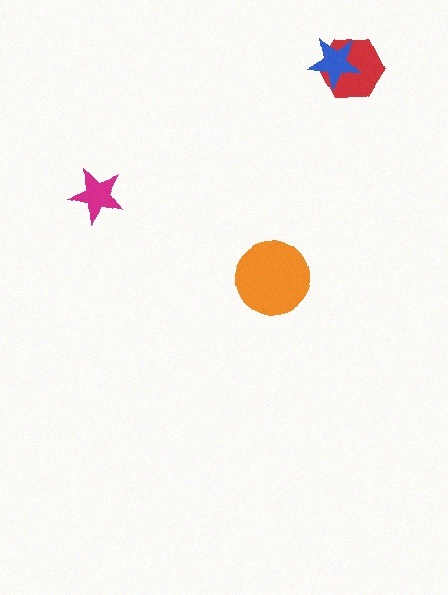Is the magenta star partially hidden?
No, no other shape covers it.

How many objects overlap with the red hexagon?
1 object overlaps with the red hexagon.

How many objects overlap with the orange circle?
0 objects overlap with the orange circle.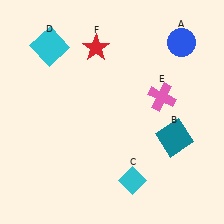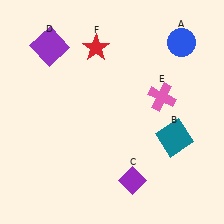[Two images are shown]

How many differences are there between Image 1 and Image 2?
There are 2 differences between the two images.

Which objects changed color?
C changed from cyan to purple. D changed from cyan to purple.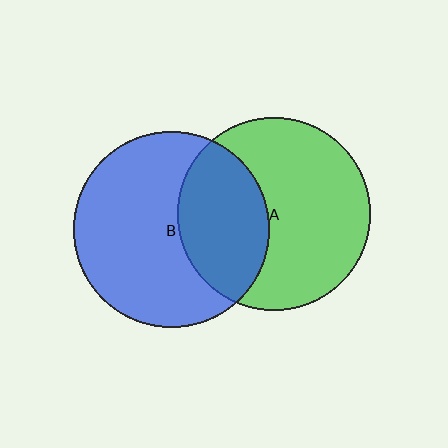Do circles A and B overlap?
Yes.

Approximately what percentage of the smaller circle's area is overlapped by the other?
Approximately 35%.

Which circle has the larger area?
Circle B (blue).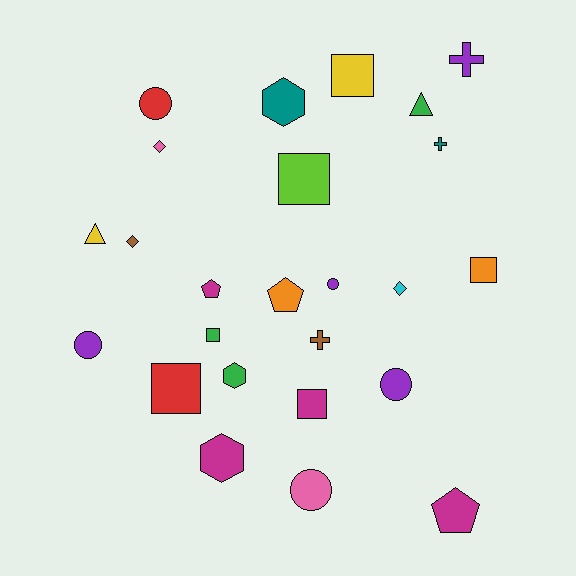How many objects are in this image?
There are 25 objects.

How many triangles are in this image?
There are 2 triangles.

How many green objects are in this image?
There are 3 green objects.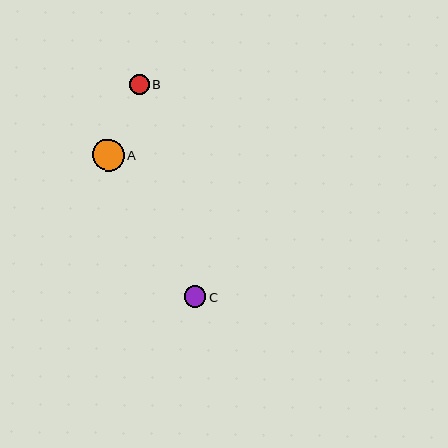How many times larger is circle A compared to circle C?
Circle A is approximately 1.5 times the size of circle C.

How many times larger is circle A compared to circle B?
Circle A is approximately 1.6 times the size of circle B.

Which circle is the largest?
Circle A is the largest with a size of approximately 32 pixels.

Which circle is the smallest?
Circle B is the smallest with a size of approximately 20 pixels.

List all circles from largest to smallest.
From largest to smallest: A, C, B.